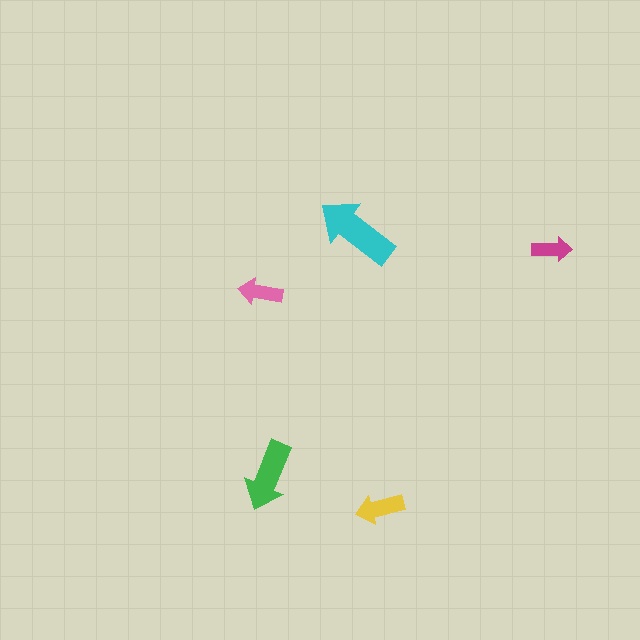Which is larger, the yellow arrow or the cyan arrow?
The cyan one.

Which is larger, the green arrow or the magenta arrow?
The green one.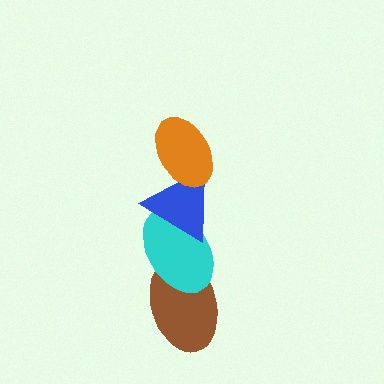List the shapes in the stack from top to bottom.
From top to bottom: the orange ellipse, the blue triangle, the cyan ellipse, the brown ellipse.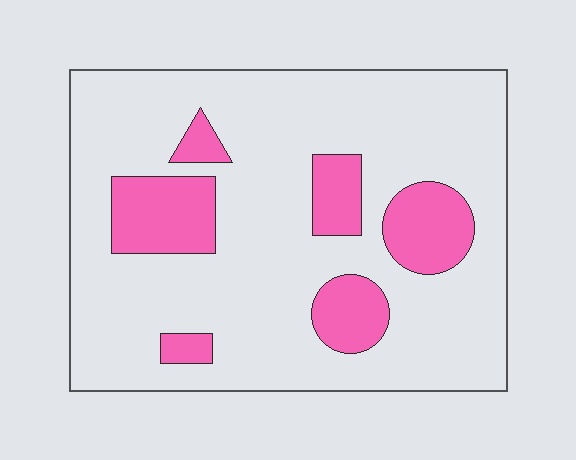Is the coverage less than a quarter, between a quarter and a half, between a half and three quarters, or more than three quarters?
Less than a quarter.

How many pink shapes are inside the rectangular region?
6.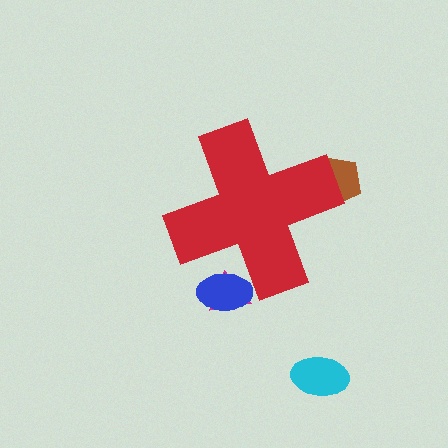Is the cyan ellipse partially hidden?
No, the cyan ellipse is fully visible.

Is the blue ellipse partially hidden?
Yes, the blue ellipse is partially hidden behind the red cross.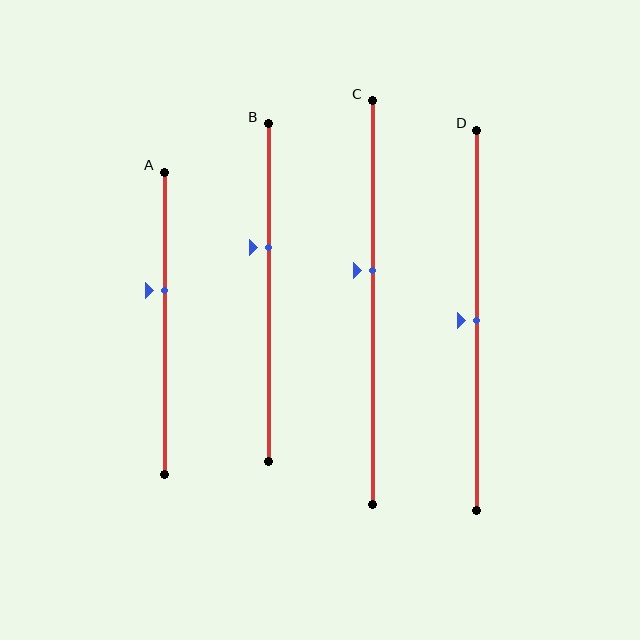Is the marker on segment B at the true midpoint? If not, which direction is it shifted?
No, the marker on segment B is shifted upward by about 13% of the segment length.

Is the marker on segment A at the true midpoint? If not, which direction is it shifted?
No, the marker on segment A is shifted upward by about 11% of the segment length.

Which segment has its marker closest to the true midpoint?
Segment D has its marker closest to the true midpoint.